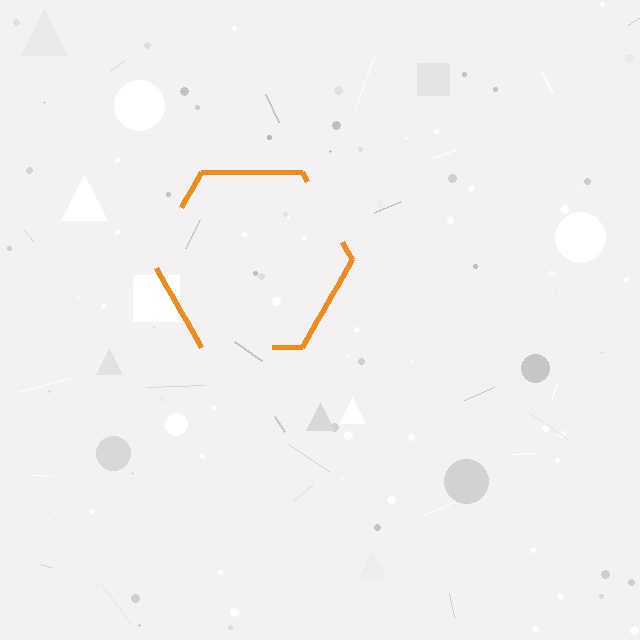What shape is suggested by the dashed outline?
The dashed outline suggests a hexagon.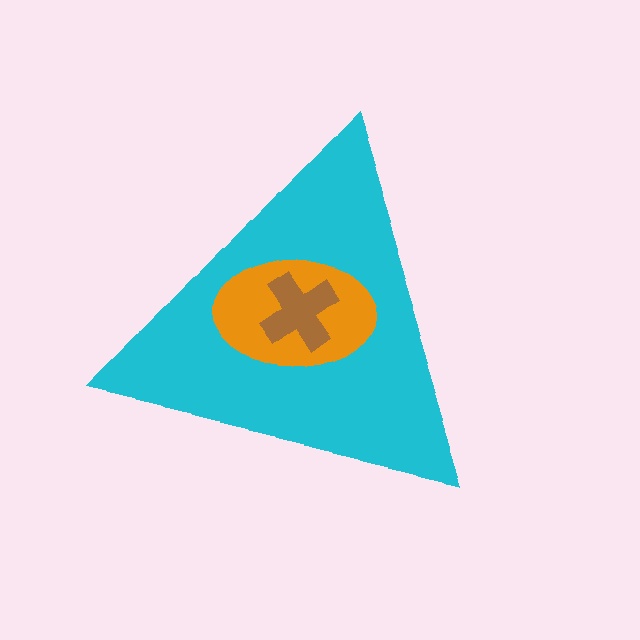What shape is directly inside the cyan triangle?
The orange ellipse.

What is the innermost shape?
The brown cross.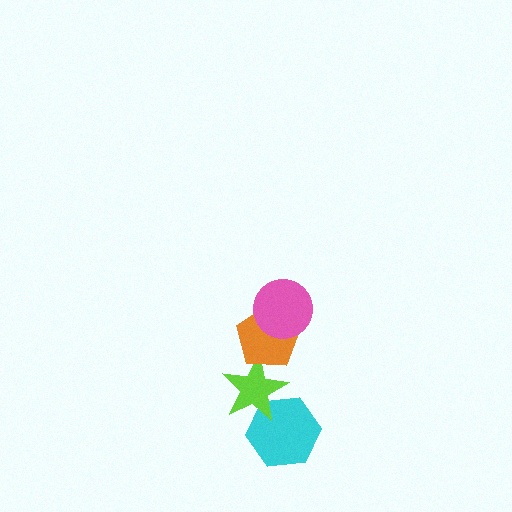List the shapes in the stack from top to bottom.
From top to bottom: the pink circle, the orange pentagon, the lime star, the cyan hexagon.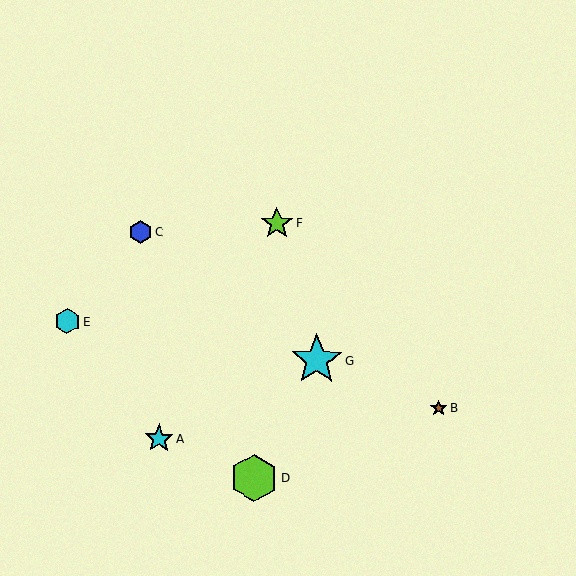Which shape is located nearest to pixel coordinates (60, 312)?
The cyan hexagon (labeled E) at (67, 321) is nearest to that location.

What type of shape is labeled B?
Shape B is a brown star.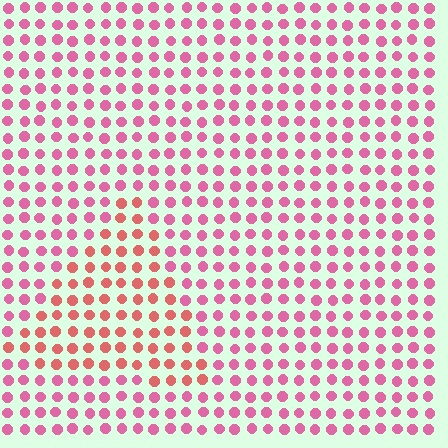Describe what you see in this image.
The image is filled with small pink elements in a uniform arrangement. A triangle-shaped region is visible where the elements are tinted to a slightly different hue, forming a subtle color boundary.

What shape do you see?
I see a triangle.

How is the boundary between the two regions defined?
The boundary is defined purely by a slight shift in hue (about 30 degrees). Spacing, size, and orientation are identical on both sides.